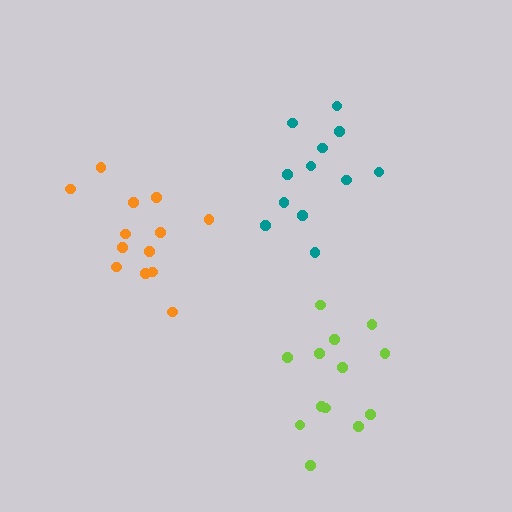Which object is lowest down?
The lime cluster is bottommost.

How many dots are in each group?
Group 1: 12 dots, Group 2: 13 dots, Group 3: 13 dots (38 total).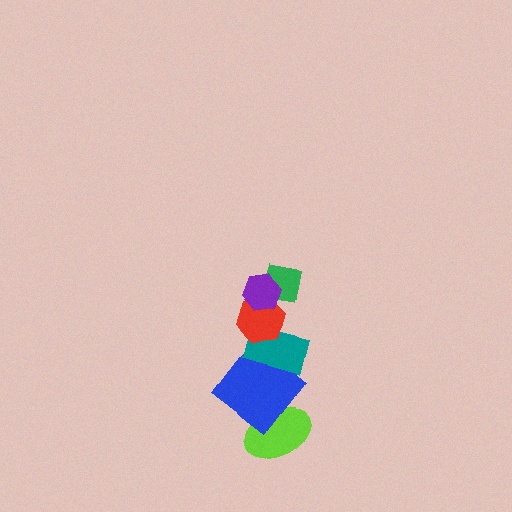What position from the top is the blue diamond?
The blue diamond is 5th from the top.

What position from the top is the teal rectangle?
The teal rectangle is 4th from the top.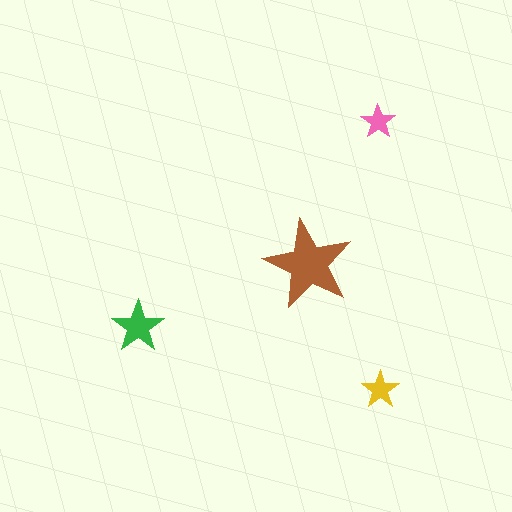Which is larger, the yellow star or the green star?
The green one.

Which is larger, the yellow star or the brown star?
The brown one.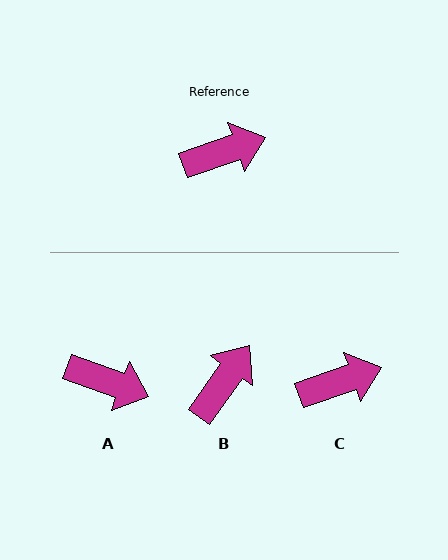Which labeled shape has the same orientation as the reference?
C.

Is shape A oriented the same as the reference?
No, it is off by about 39 degrees.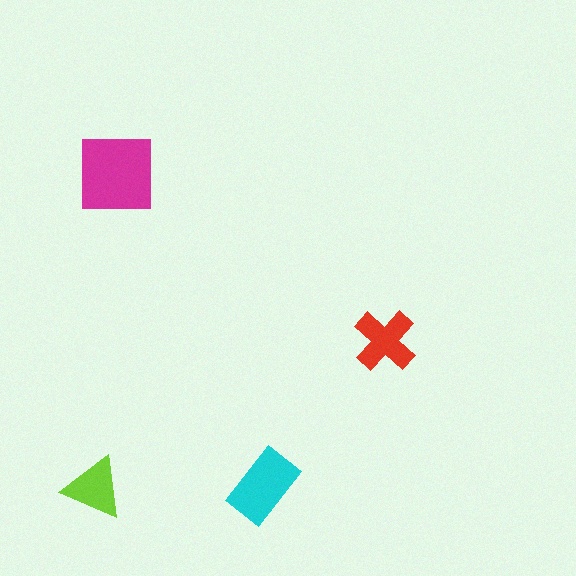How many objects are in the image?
There are 4 objects in the image.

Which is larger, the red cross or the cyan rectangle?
The cyan rectangle.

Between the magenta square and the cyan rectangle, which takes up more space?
The magenta square.